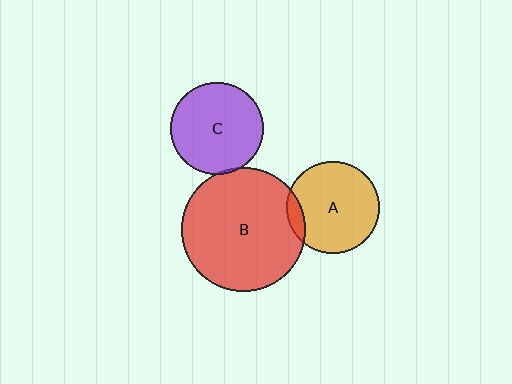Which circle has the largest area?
Circle B (red).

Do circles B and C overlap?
Yes.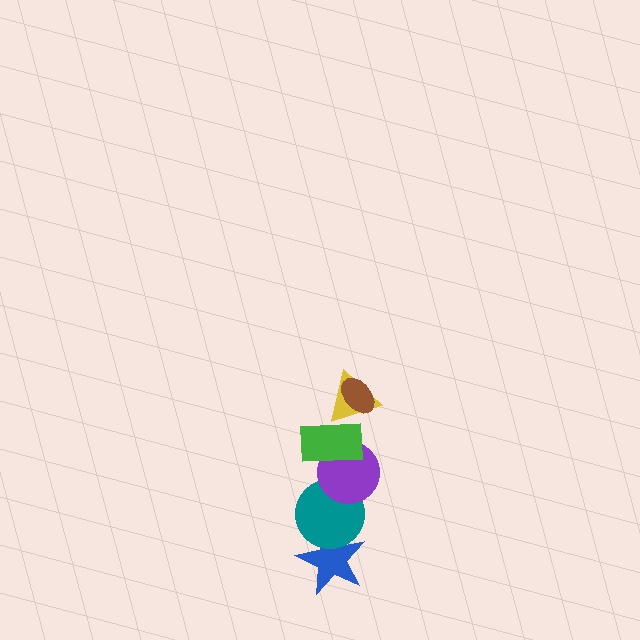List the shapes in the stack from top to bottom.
From top to bottom: the brown ellipse, the yellow triangle, the green rectangle, the purple circle, the teal circle, the blue star.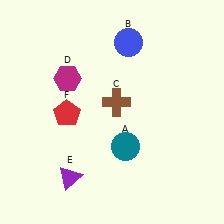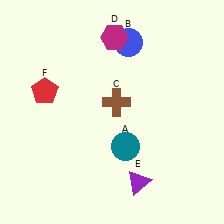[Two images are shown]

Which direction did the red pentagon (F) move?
The red pentagon (F) moved up.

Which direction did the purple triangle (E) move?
The purple triangle (E) moved right.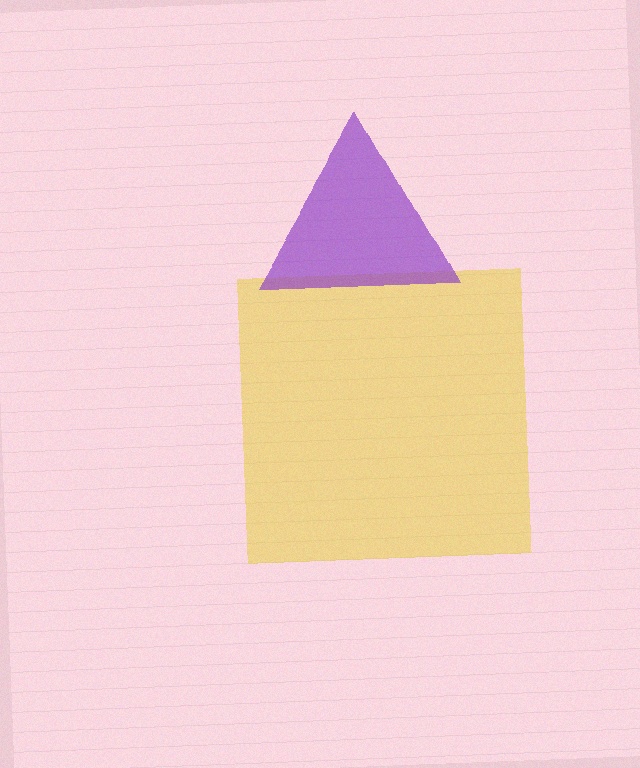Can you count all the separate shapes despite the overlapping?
Yes, there are 2 separate shapes.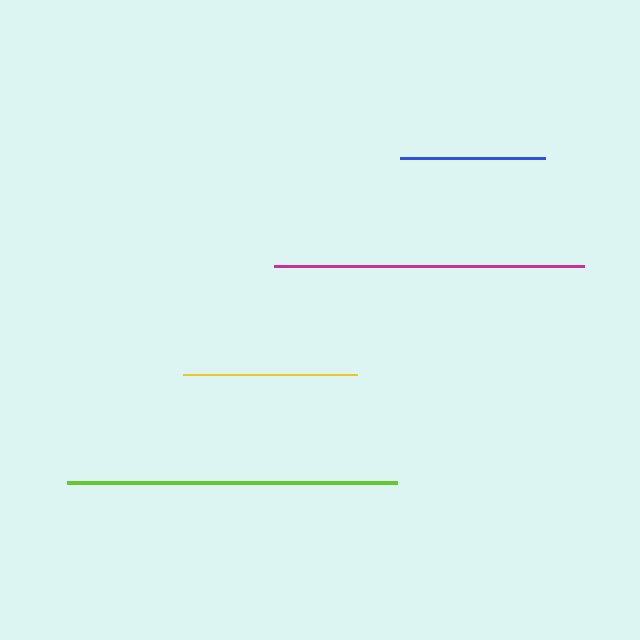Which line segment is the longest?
The lime line is the longest at approximately 330 pixels.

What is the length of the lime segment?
The lime segment is approximately 330 pixels long.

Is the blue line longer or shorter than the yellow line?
The yellow line is longer than the blue line.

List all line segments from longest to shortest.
From longest to shortest: lime, magenta, yellow, blue.